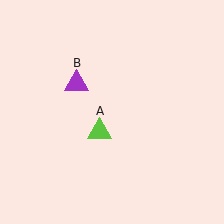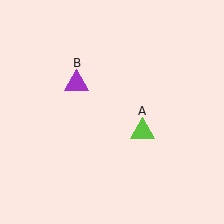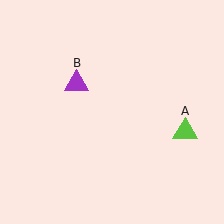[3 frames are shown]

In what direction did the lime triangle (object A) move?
The lime triangle (object A) moved right.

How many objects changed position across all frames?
1 object changed position: lime triangle (object A).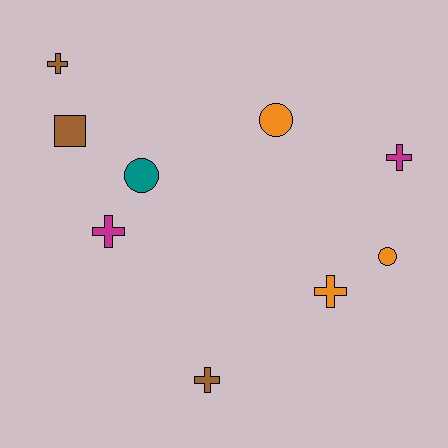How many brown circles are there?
There are no brown circles.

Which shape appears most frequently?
Cross, with 5 objects.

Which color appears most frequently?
Orange, with 3 objects.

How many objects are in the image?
There are 9 objects.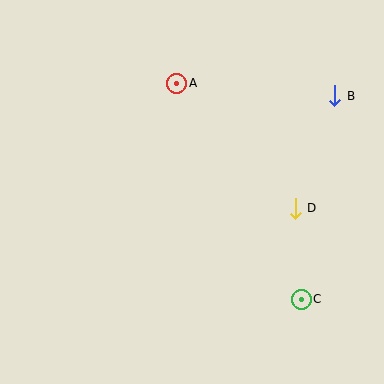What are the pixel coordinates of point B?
Point B is at (335, 96).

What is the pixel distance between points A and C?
The distance between A and C is 249 pixels.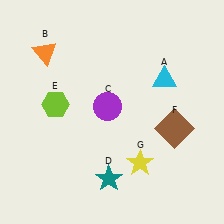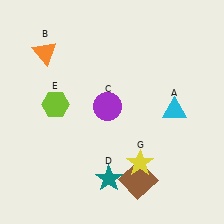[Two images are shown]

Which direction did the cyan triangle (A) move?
The cyan triangle (A) moved down.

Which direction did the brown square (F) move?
The brown square (F) moved down.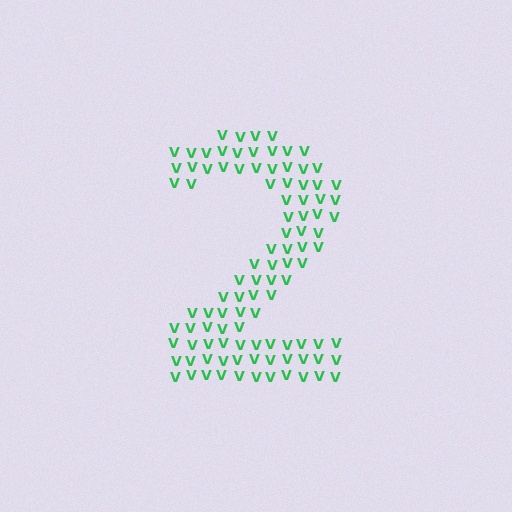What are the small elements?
The small elements are letter V's.